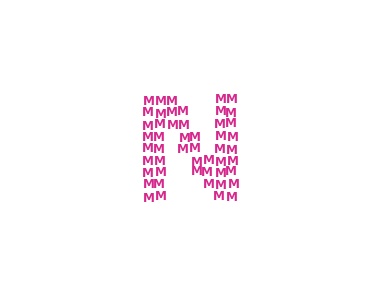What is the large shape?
The large shape is the letter N.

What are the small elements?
The small elements are letter M's.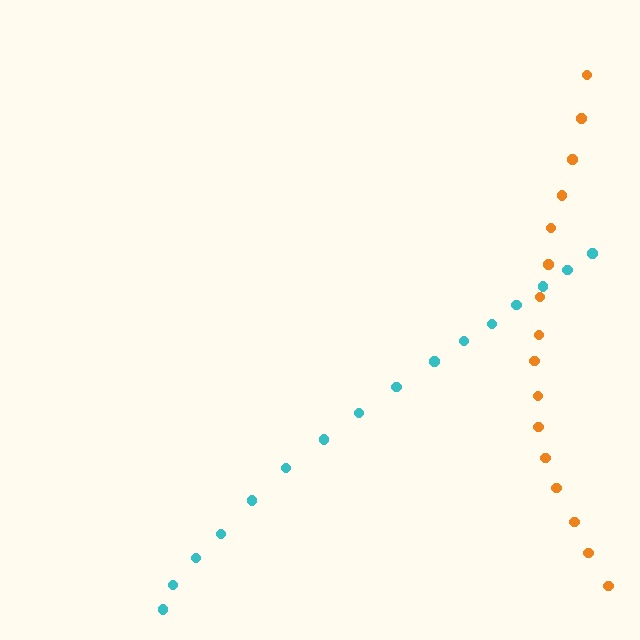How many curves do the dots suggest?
There are 2 distinct paths.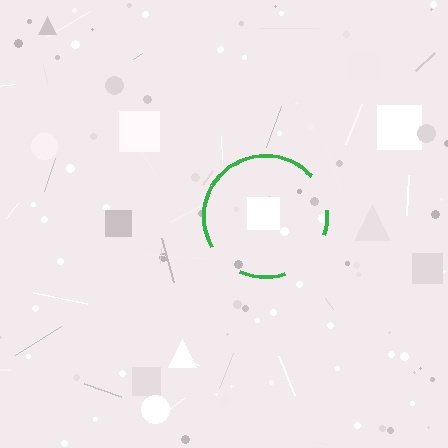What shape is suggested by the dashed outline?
The dashed outline suggests a circle.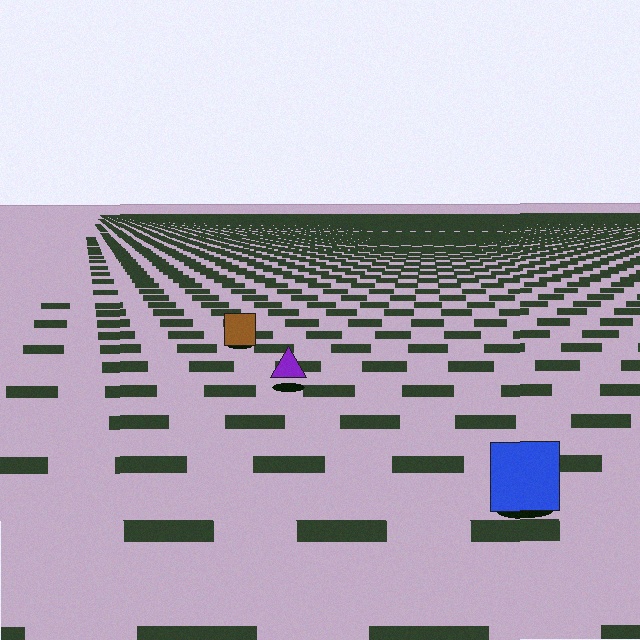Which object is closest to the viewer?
The blue square is closest. The texture marks near it are larger and more spread out.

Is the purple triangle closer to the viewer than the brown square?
Yes. The purple triangle is closer — you can tell from the texture gradient: the ground texture is coarser near it.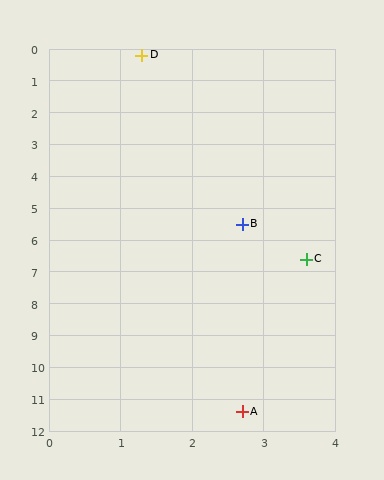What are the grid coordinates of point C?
Point C is at approximately (3.6, 6.6).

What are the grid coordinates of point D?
Point D is at approximately (1.3, 0.2).